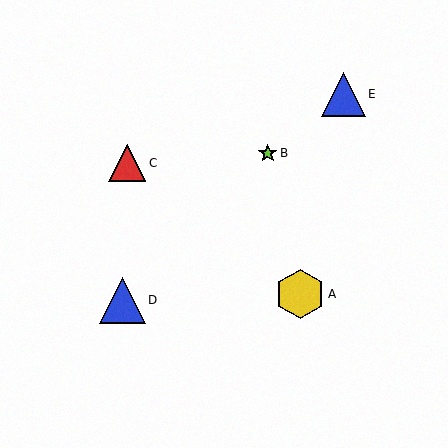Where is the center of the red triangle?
The center of the red triangle is at (127, 163).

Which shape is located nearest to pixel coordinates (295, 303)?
The yellow hexagon (labeled A) at (300, 294) is nearest to that location.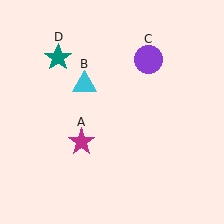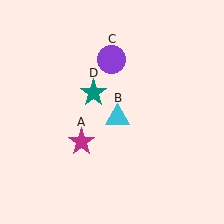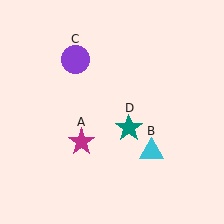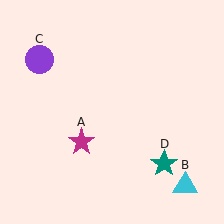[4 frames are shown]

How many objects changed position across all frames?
3 objects changed position: cyan triangle (object B), purple circle (object C), teal star (object D).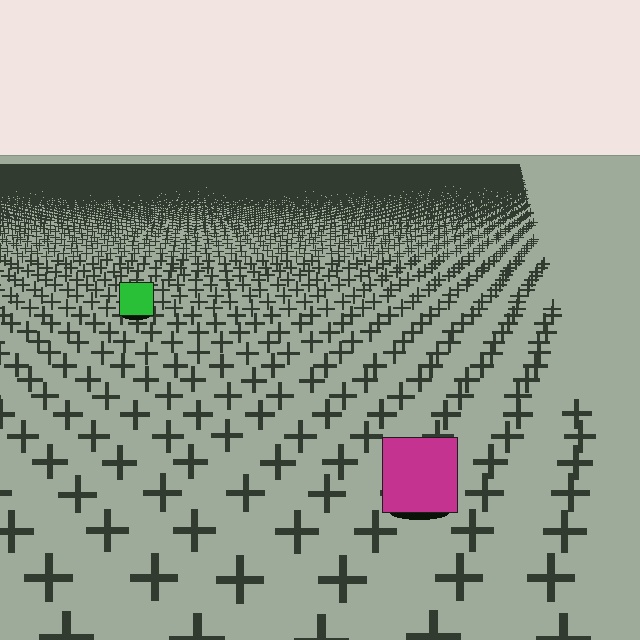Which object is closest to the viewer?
The magenta square is closest. The texture marks near it are larger and more spread out.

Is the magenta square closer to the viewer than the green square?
Yes. The magenta square is closer — you can tell from the texture gradient: the ground texture is coarser near it.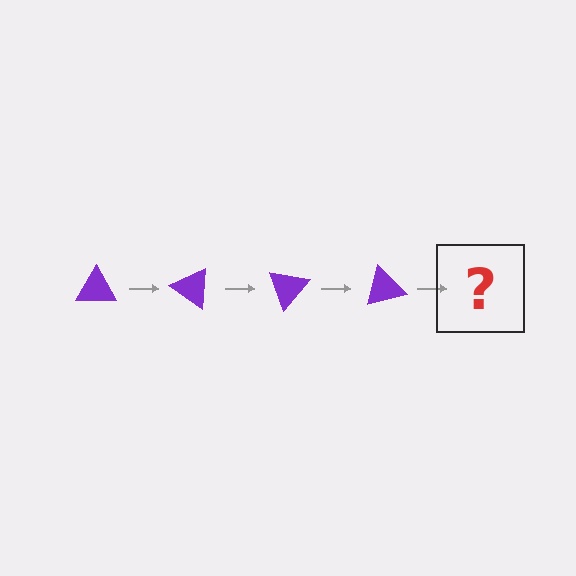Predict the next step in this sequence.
The next step is a purple triangle rotated 140 degrees.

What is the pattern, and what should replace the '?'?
The pattern is that the triangle rotates 35 degrees each step. The '?' should be a purple triangle rotated 140 degrees.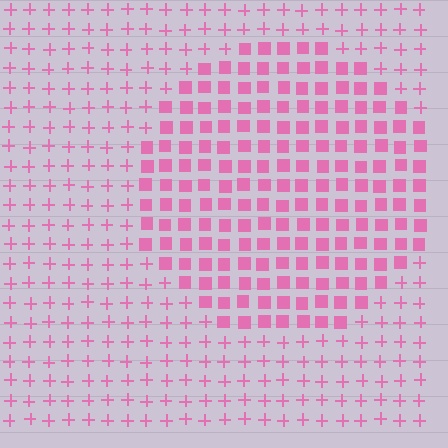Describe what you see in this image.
The image is filled with small pink elements arranged in a uniform grid. A circle-shaped region contains squares, while the surrounding area contains plus signs. The boundary is defined purely by the change in element shape.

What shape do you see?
I see a circle.